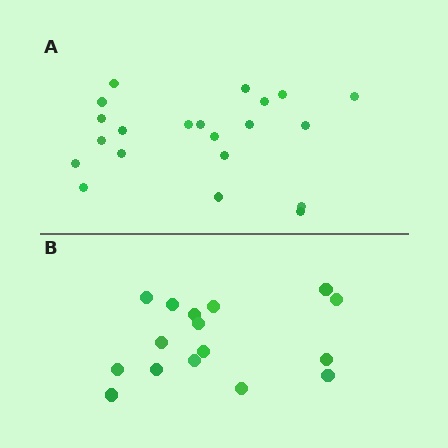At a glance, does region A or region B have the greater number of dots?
Region A (the top region) has more dots.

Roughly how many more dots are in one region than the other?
Region A has about 5 more dots than region B.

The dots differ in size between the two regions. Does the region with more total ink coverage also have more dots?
No. Region B has more total ink coverage because its dots are larger, but region A actually contains more individual dots. Total area can be misleading — the number of items is what matters here.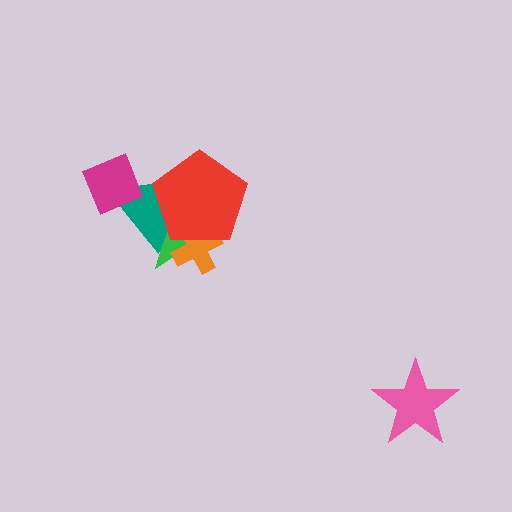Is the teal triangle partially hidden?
Yes, it is partially covered by another shape.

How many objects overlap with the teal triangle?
4 objects overlap with the teal triangle.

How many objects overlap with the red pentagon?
3 objects overlap with the red pentagon.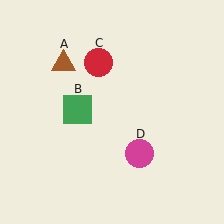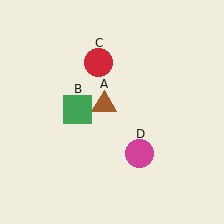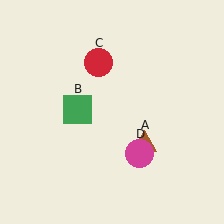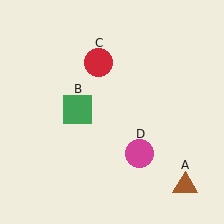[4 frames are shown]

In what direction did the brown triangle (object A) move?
The brown triangle (object A) moved down and to the right.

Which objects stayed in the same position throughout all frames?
Green square (object B) and red circle (object C) and magenta circle (object D) remained stationary.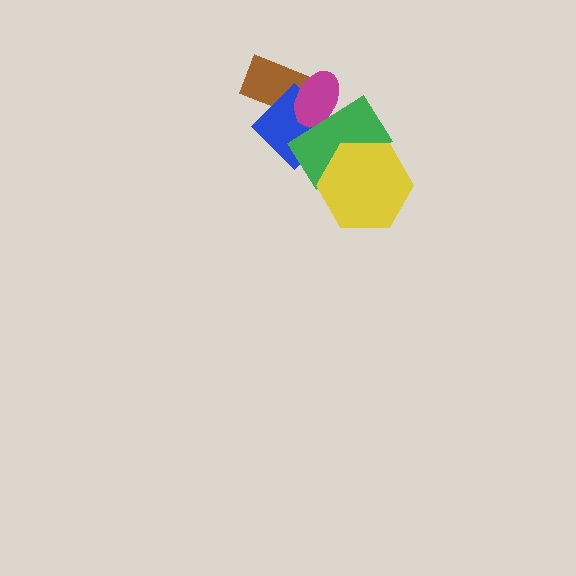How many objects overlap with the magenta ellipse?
3 objects overlap with the magenta ellipse.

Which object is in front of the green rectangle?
The yellow hexagon is in front of the green rectangle.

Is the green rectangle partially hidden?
Yes, it is partially covered by another shape.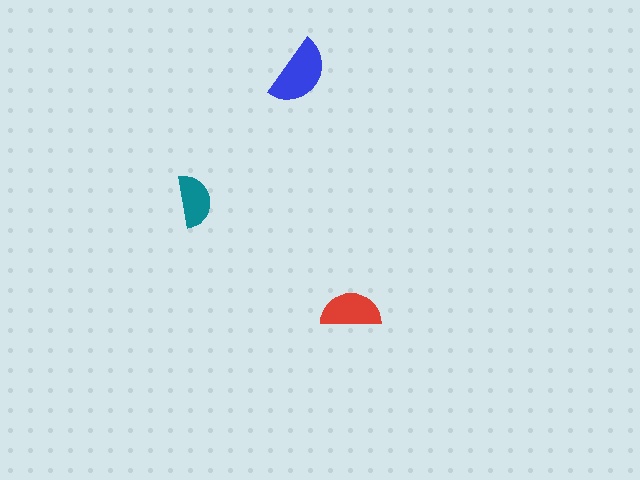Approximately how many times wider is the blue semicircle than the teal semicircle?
About 1.5 times wider.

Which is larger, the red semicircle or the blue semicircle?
The blue one.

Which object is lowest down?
The red semicircle is bottommost.